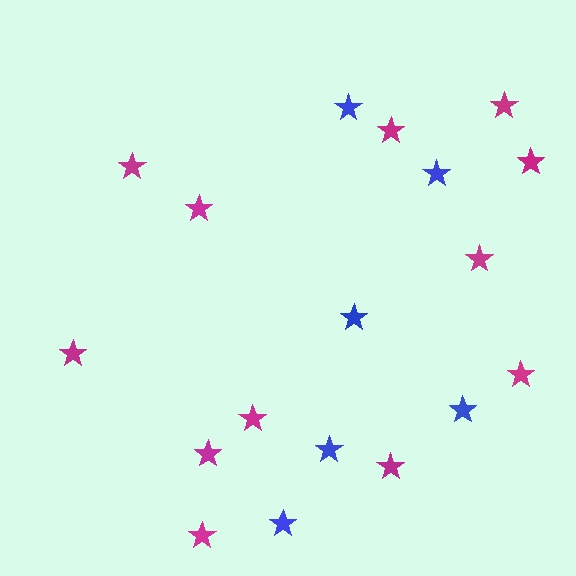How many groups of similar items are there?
There are 2 groups: one group of magenta stars (12) and one group of blue stars (6).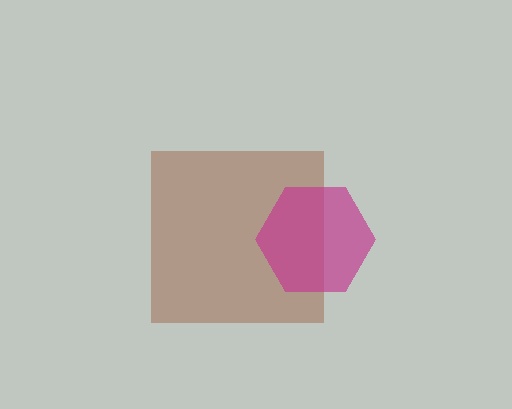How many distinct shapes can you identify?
There are 2 distinct shapes: a brown square, a magenta hexagon.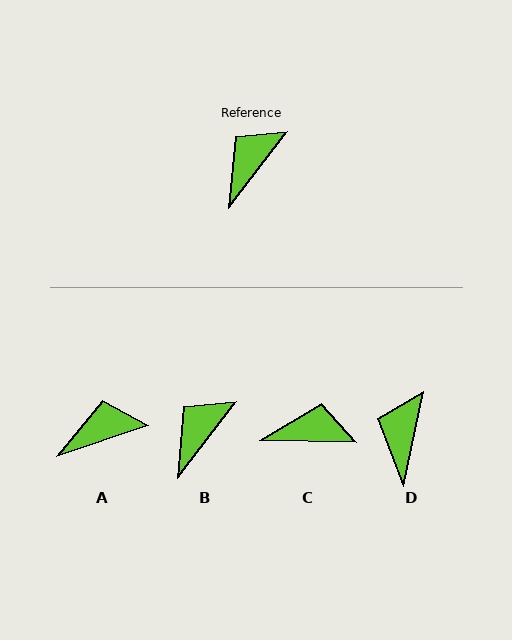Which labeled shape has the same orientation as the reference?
B.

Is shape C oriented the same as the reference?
No, it is off by about 54 degrees.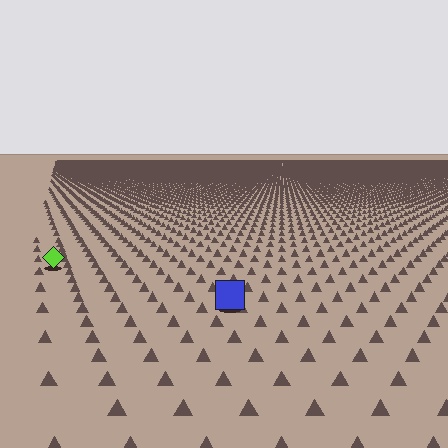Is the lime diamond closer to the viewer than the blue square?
No. The blue square is closer — you can tell from the texture gradient: the ground texture is coarser near it.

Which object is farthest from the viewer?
The lime diamond is farthest from the viewer. It appears smaller and the ground texture around it is denser.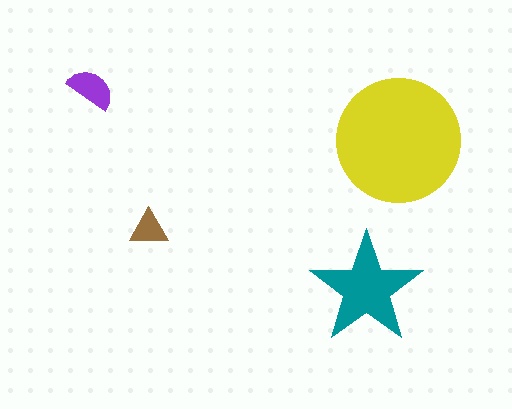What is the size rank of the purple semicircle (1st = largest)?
3rd.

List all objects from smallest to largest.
The brown triangle, the purple semicircle, the teal star, the yellow circle.